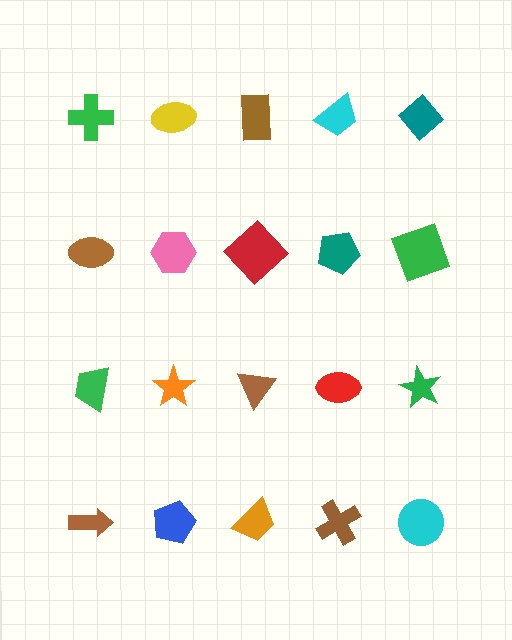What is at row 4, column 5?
A cyan circle.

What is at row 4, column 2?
A blue pentagon.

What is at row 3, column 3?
A brown triangle.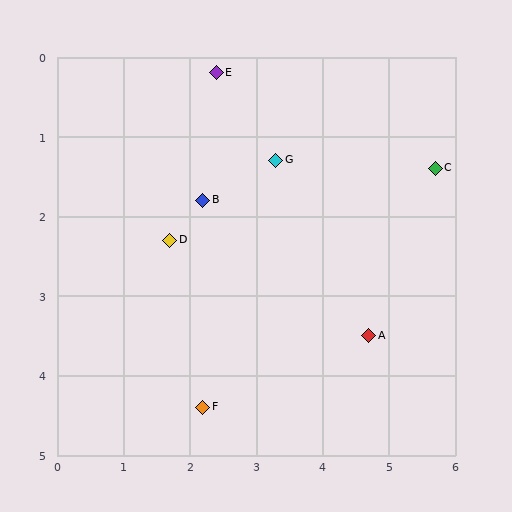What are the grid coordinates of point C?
Point C is at approximately (5.7, 1.4).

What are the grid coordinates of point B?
Point B is at approximately (2.2, 1.8).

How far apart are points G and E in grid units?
Points G and E are about 1.4 grid units apart.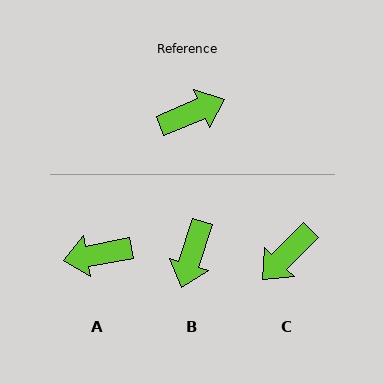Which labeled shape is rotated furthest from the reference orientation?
A, about 168 degrees away.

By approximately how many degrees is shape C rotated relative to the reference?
Approximately 157 degrees clockwise.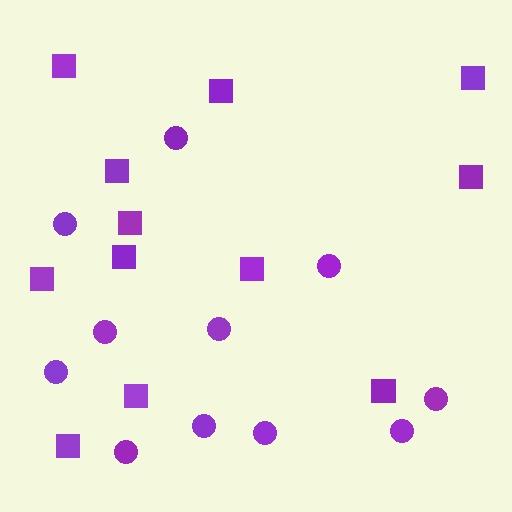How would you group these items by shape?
There are 2 groups: one group of squares (12) and one group of circles (11).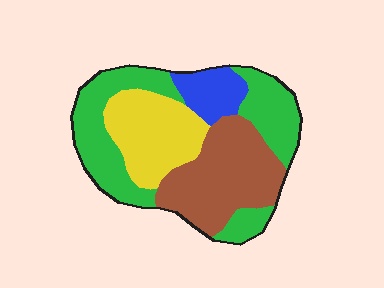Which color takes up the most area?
Green, at roughly 40%.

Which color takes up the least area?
Blue, at roughly 10%.